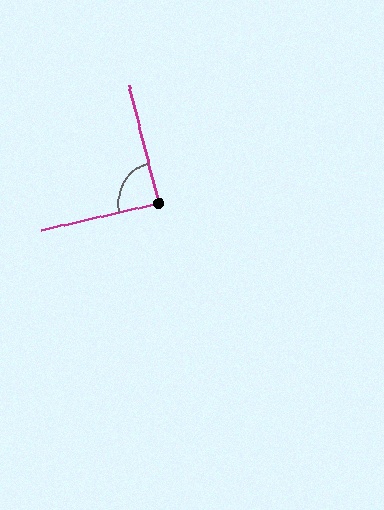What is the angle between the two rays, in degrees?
Approximately 89 degrees.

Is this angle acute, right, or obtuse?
It is approximately a right angle.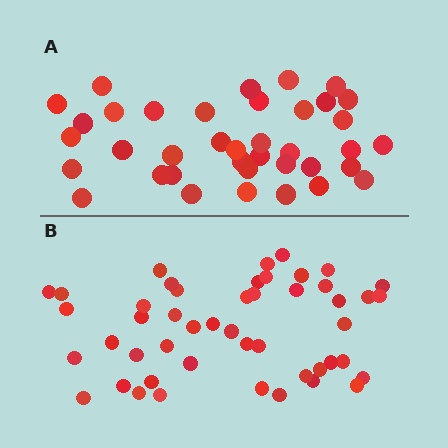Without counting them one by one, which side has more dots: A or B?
Region B (the bottom region) has more dots.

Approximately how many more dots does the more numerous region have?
Region B has roughly 10 or so more dots than region A.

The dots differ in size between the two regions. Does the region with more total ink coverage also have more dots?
No. Region A has more total ink coverage because its dots are larger, but region B actually contains more individual dots. Total area can be misleading — the number of items is what matters here.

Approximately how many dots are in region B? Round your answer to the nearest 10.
About 50 dots. (The exact count is 48, which rounds to 50.)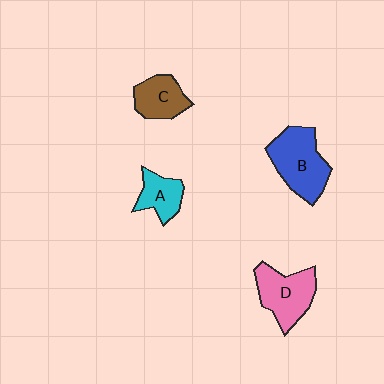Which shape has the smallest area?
Shape A (cyan).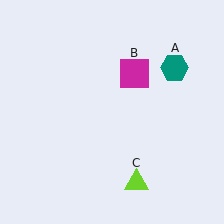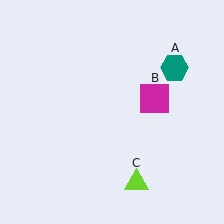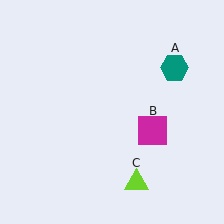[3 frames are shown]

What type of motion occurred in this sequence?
The magenta square (object B) rotated clockwise around the center of the scene.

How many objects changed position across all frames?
1 object changed position: magenta square (object B).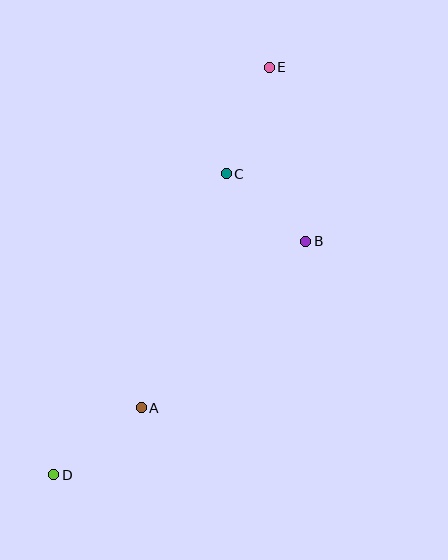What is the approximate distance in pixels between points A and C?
The distance between A and C is approximately 249 pixels.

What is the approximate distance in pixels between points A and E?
The distance between A and E is approximately 364 pixels.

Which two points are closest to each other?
Points B and C are closest to each other.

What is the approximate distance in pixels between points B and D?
The distance between B and D is approximately 344 pixels.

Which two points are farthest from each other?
Points D and E are farthest from each other.